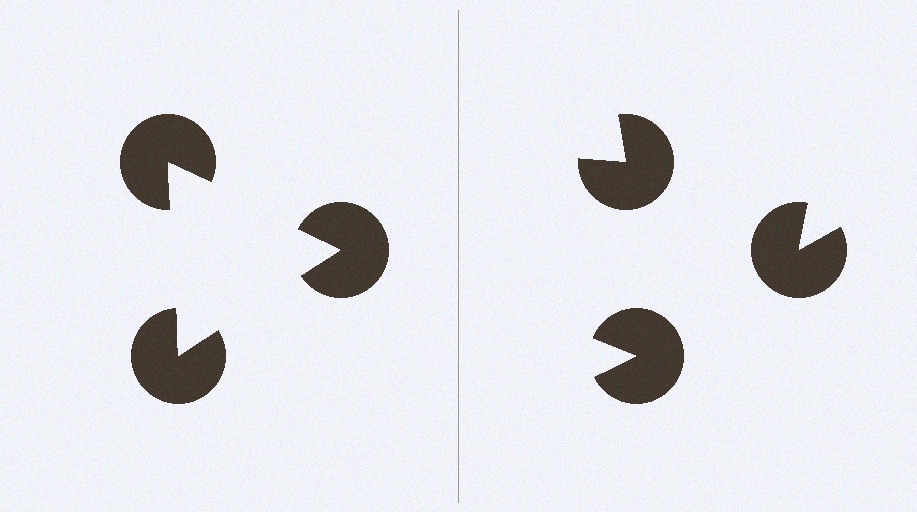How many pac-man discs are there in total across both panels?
6 — 3 on each side.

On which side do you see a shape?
An illusory triangle appears on the left side. On the right side the wedge cuts are rotated, so no coherent shape forms.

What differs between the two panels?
The pac-man discs are positioned identically on both sides; only the wedge orientations differ. On the left they align to a triangle; on the right they are misaligned.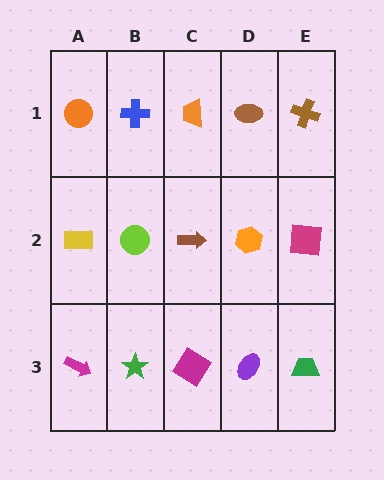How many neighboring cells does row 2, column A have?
3.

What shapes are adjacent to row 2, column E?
A brown cross (row 1, column E), a green trapezoid (row 3, column E), an orange hexagon (row 2, column D).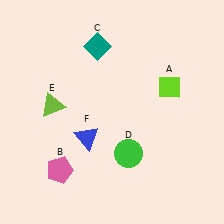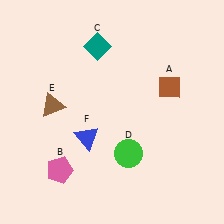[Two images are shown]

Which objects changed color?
A changed from lime to brown. E changed from lime to brown.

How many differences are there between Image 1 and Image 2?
There are 2 differences between the two images.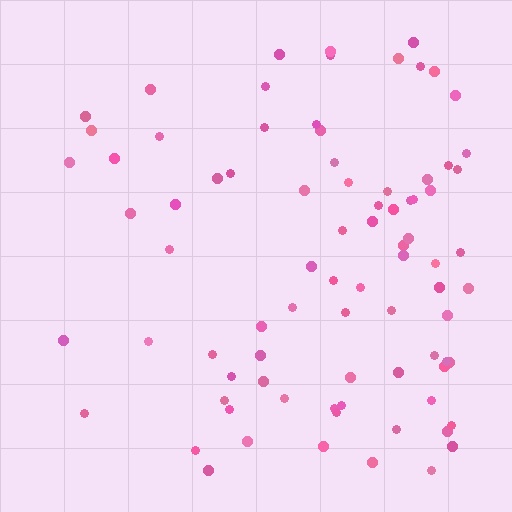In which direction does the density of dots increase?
From left to right, with the right side densest.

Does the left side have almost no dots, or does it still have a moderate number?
Still a moderate number, just noticeably fewer than the right.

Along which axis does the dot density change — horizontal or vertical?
Horizontal.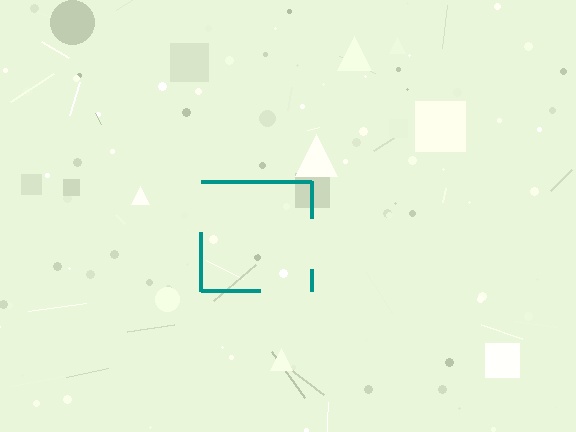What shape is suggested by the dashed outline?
The dashed outline suggests a square.